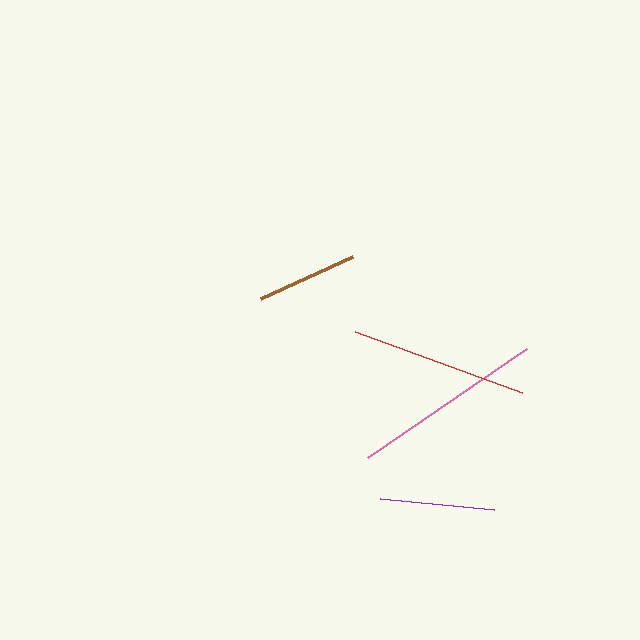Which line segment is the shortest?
The brown line is the shortest at approximately 101 pixels.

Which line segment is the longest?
The pink line is the longest at approximately 192 pixels.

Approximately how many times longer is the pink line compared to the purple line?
The pink line is approximately 1.7 times the length of the purple line.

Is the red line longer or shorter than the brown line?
The red line is longer than the brown line.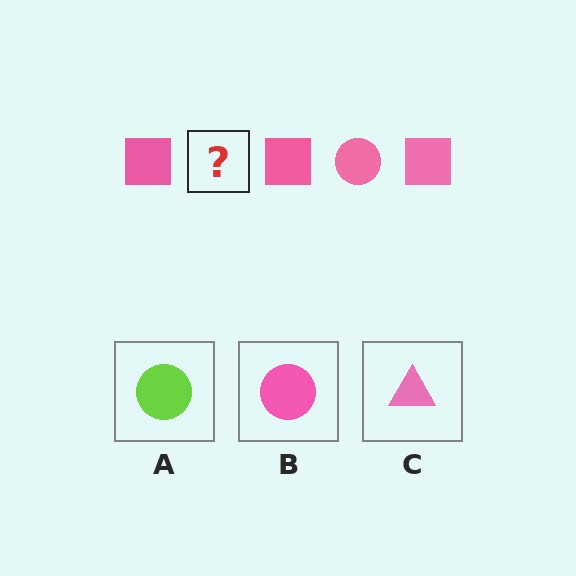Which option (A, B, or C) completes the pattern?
B.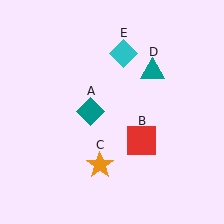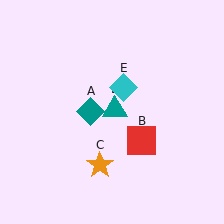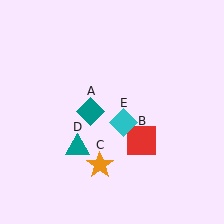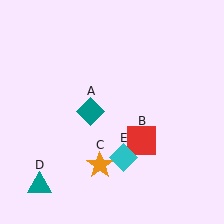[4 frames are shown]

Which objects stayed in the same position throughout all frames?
Teal diamond (object A) and red square (object B) and orange star (object C) remained stationary.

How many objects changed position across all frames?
2 objects changed position: teal triangle (object D), cyan diamond (object E).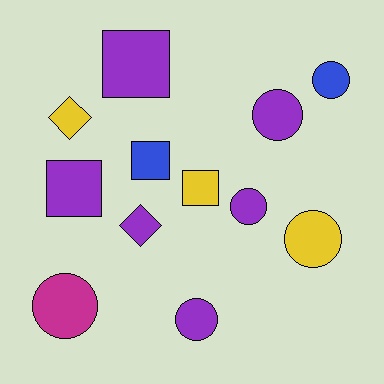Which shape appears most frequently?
Circle, with 6 objects.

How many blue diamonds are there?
There are no blue diamonds.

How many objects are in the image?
There are 12 objects.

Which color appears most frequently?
Purple, with 6 objects.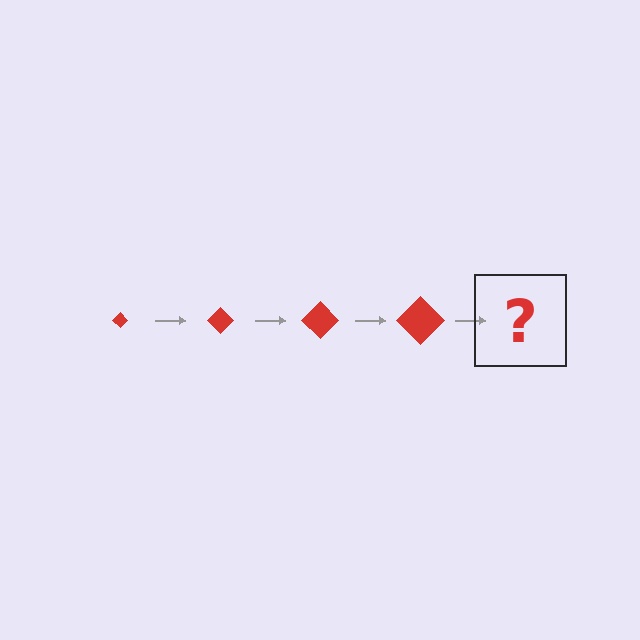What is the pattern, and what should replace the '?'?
The pattern is that the diamond gets progressively larger each step. The '?' should be a red diamond, larger than the previous one.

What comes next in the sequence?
The next element should be a red diamond, larger than the previous one.